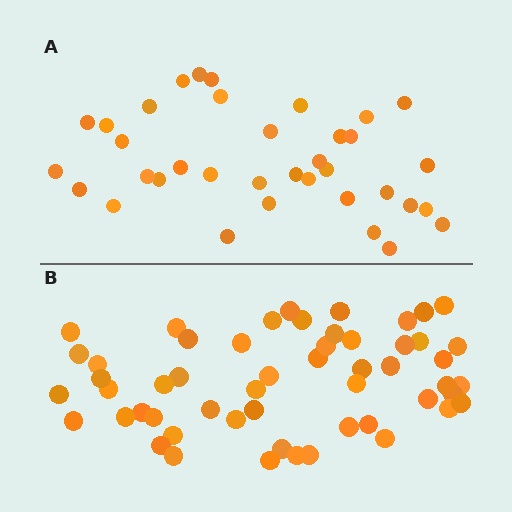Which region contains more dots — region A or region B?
Region B (the bottom region) has more dots.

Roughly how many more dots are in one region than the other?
Region B has approximately 20 more dots than region A.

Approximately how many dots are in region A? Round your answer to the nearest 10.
About 40 dots. (The exact count is 36, which rounds to 40.)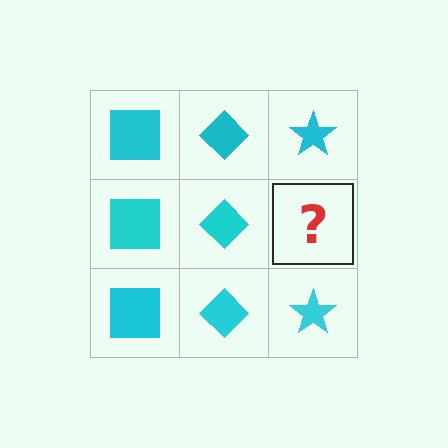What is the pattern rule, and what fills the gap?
The rule is that each column has a consistent shape. The gap should be filled with a cyan star.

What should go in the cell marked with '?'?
The missing cell should contain a cyan star.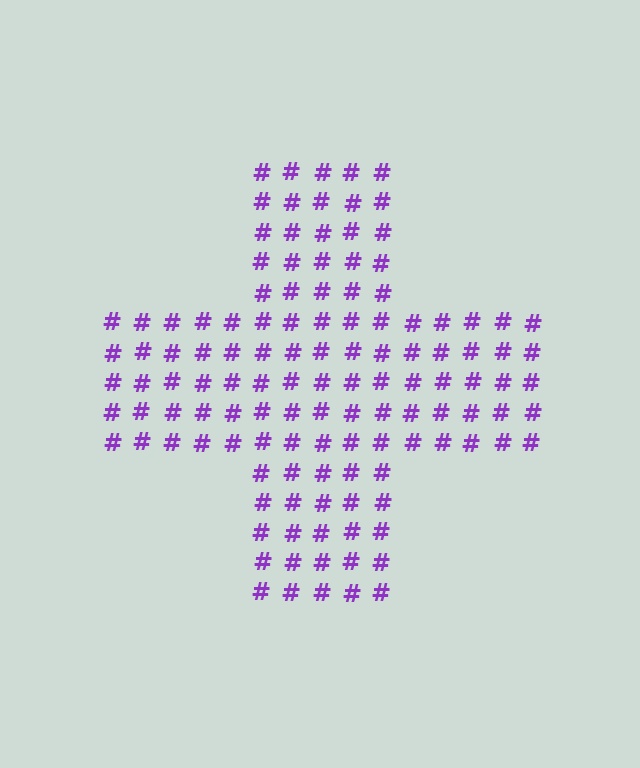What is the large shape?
The large shape is a cross.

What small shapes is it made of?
It is made of small hash symbols.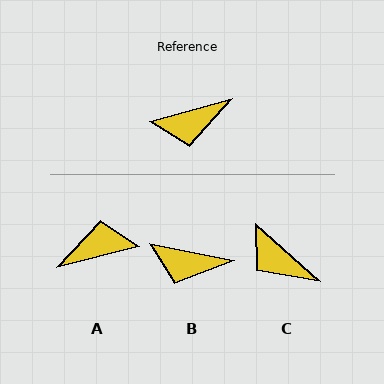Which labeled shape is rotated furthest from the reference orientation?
A, about 179 degrees away.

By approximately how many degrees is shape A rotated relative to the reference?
Approximately 179 degrees counter-clockwise.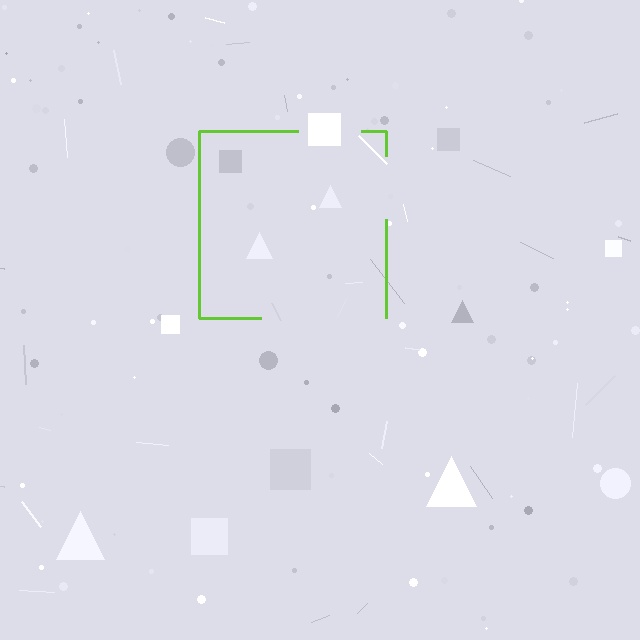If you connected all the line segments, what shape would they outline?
They would outline a square.